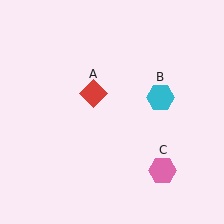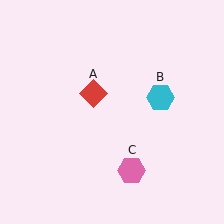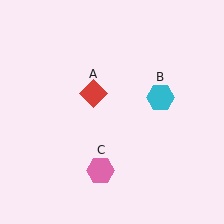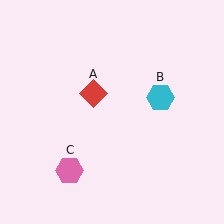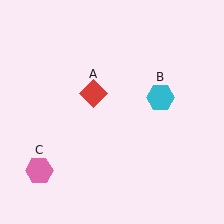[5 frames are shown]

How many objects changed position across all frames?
1 object changed position: pink hexagon (object C).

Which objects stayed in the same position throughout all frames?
Red diamond (object A) and cyan hexagon (object B) remained stationary.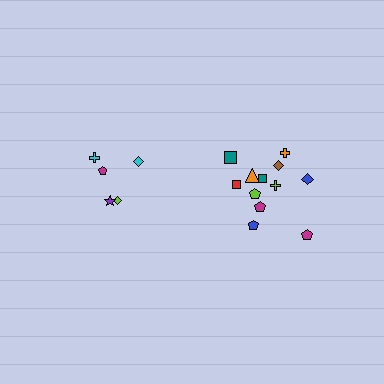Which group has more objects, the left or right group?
The right group.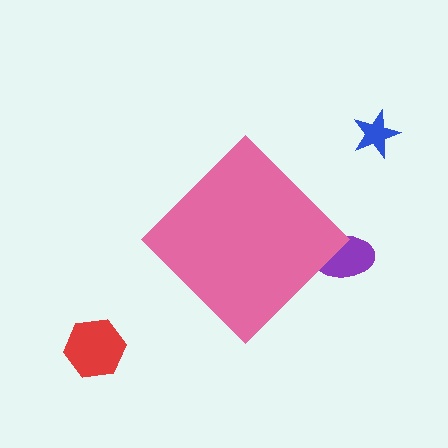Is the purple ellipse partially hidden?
Yes, the purple ellipse is partially hidden behind the pink diamond.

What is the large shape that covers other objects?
A pink diamond.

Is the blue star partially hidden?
No, the blue star is fully visible.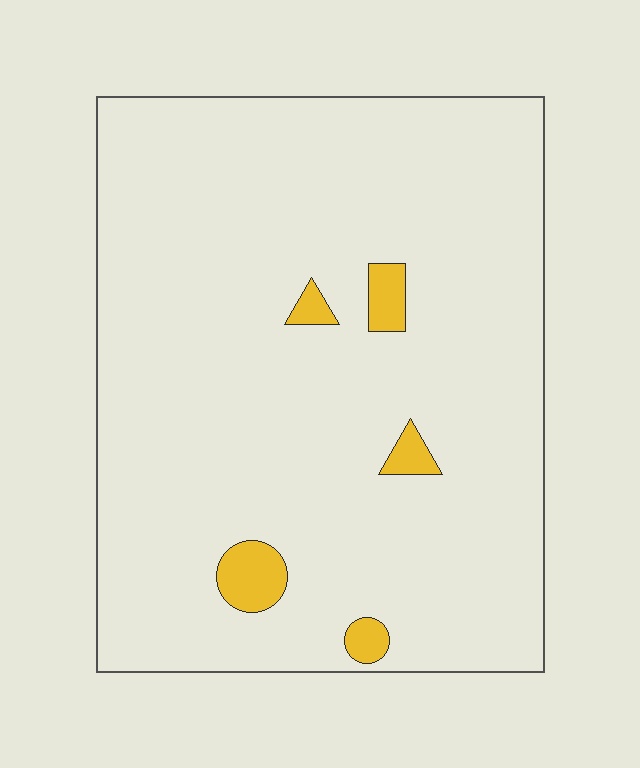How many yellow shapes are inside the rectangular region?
5.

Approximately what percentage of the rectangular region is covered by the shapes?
Approximately 5%.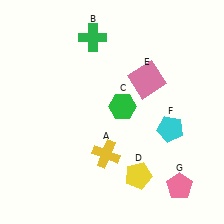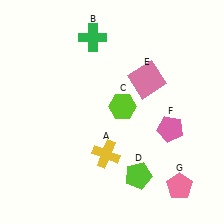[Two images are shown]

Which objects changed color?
C changed from green to lime. D changed from yellow to lime. F changed from cyan to pink.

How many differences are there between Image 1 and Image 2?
There are 3 differences between the two images.